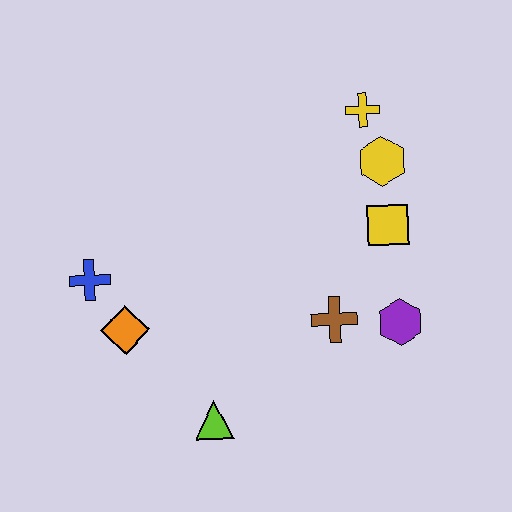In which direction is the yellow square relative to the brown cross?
The yellow square is above the brown cross.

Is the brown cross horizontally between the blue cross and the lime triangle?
No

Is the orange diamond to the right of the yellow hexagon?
No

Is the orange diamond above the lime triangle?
Yes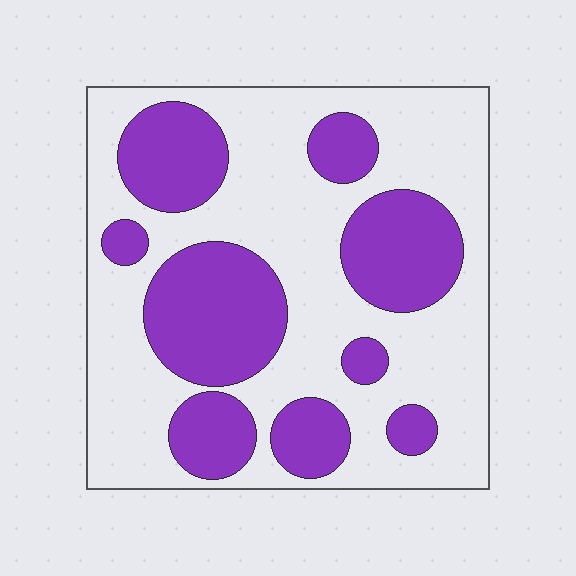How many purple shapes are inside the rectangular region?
9.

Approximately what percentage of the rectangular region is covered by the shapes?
Approximately 35%.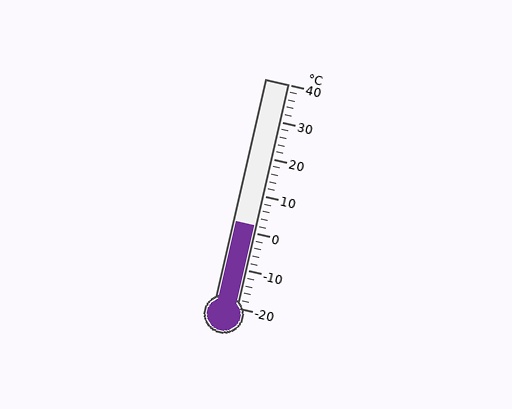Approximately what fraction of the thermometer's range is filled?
The thermometer is filled to approximately 35% of its range.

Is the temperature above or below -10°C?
The temperature is above -10°C.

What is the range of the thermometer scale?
The thermometer scale ranges from -20°C to 40°C.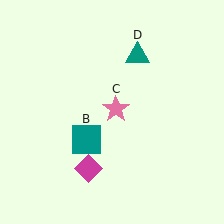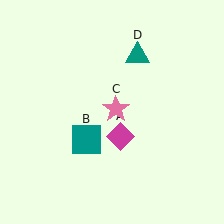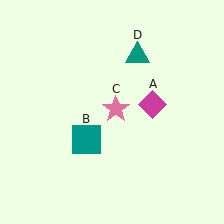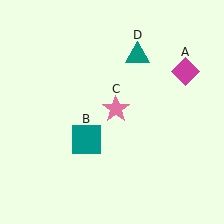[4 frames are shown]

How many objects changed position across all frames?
1 object changed position: magenta diamond (object A).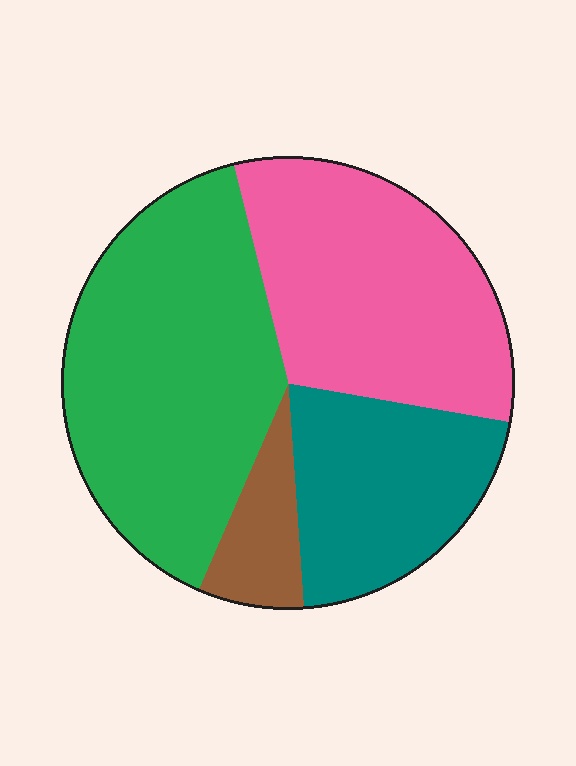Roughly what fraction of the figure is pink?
Pink takes up between a sixth and a third of the figure.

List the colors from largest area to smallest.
From largest to smallest: green, pink, teal, brown.